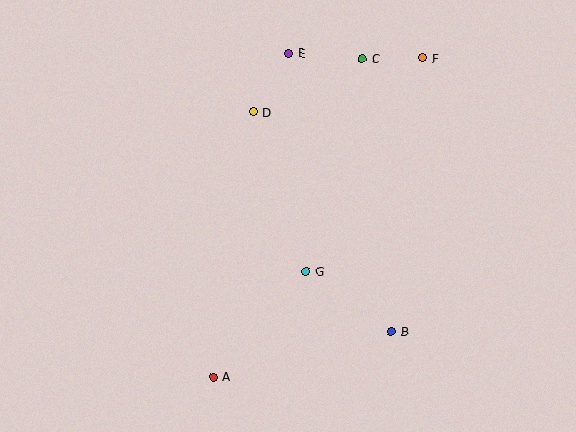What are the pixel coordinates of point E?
Point E is at (289, 53).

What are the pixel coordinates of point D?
Point D is at (253, 112).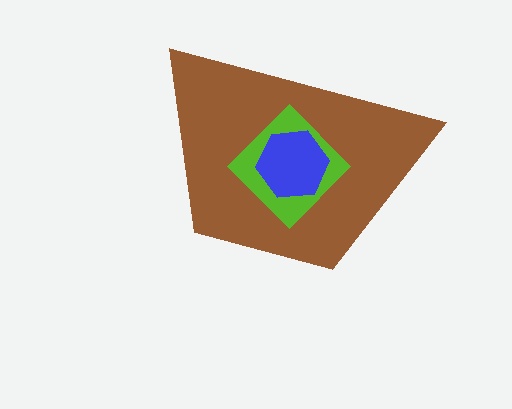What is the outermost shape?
The brown trapezoid.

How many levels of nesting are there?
3.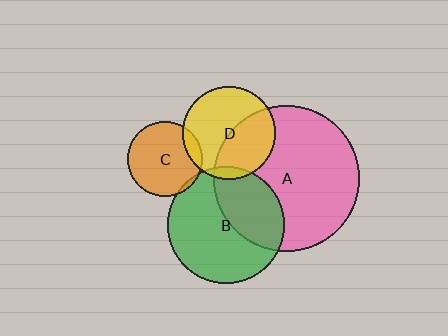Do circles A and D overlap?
Yes.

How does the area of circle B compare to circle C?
Approximately 2.5 times.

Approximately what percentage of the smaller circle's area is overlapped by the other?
Approximately 40%.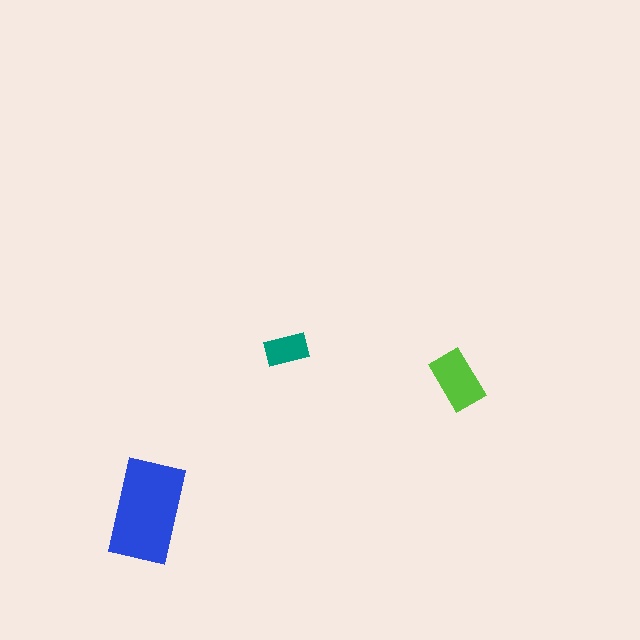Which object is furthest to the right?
The lime rectangle is rightmost.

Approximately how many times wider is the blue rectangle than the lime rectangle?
About 1.5 times wider.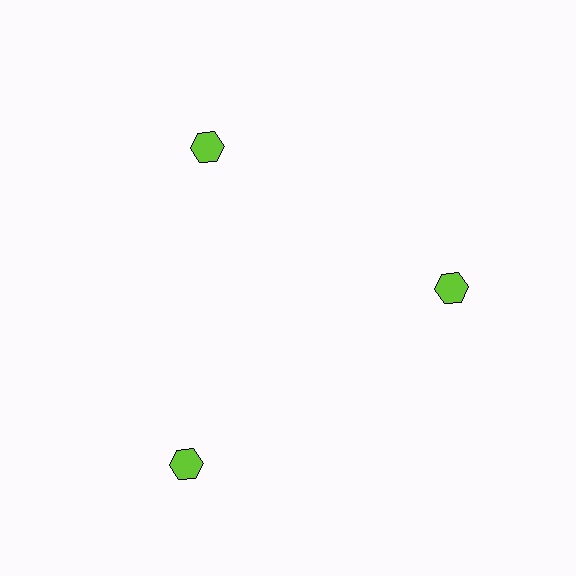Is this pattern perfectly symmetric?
No. The 3 lime hexagons are arranged in a ring, but one element near the 7 o'clock position is pushed outward from the center, breaking the 3-fold rotational symmetry.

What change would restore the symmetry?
The symmetry would be restored by moving it inward, back onto the ring so that all 3 hexagons sit at equal angles and equal distance from the center.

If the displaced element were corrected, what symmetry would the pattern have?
It would have 3-fold rotational symmetry — the pattern would map onto itself every 120 degrees.